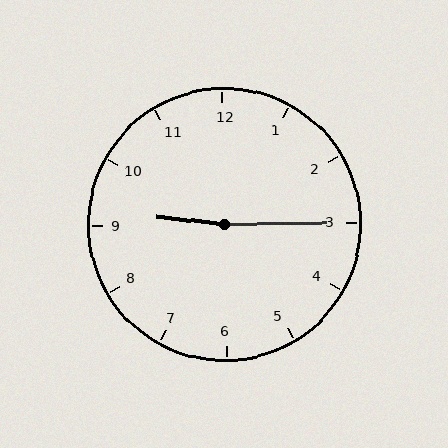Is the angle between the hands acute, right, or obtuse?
It is obtuse.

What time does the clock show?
9:15.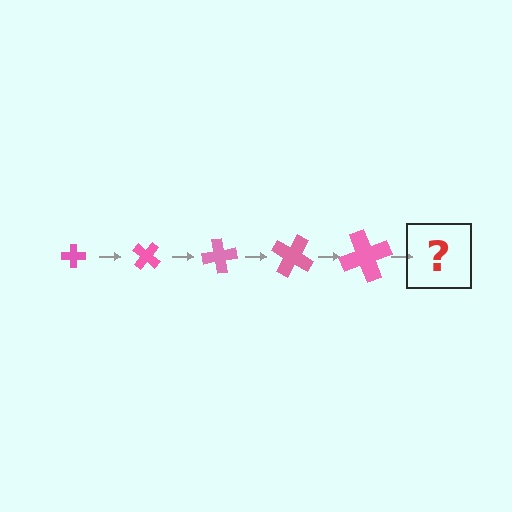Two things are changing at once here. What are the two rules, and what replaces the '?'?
The two rules are that the cross grows larger each step and it rotates 40 degrees each step. The '?' should be a cross, larger than the previous one and rotated 200 degrees from the start.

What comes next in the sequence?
The next element should be a cross, larger than the previous one and rotated 200 degrees from the start.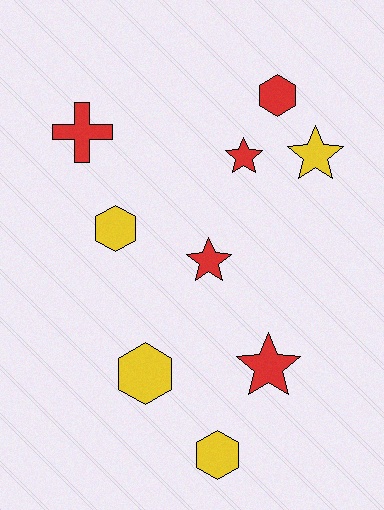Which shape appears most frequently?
Star, with 4 objects.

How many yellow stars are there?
There is 1 yellow star.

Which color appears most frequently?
Red, with 5 objects.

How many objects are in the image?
There are 9 objects.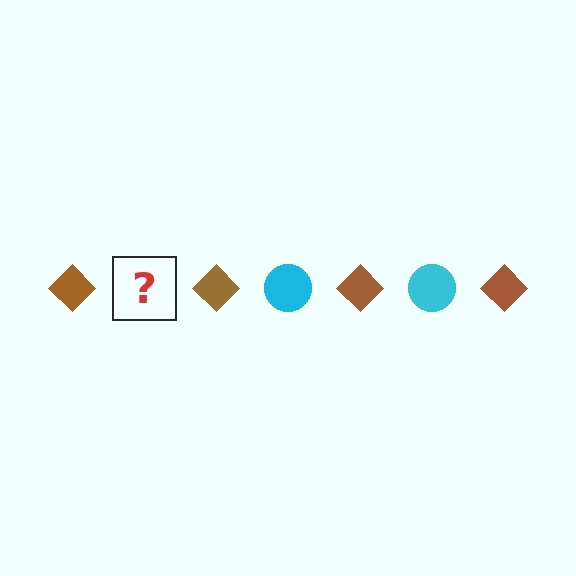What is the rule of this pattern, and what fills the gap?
The rule is that the pattern alternates between brown diamond and cyan circle. The gap should be filled with a cyan circle.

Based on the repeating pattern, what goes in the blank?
The blank should be a cyan circle.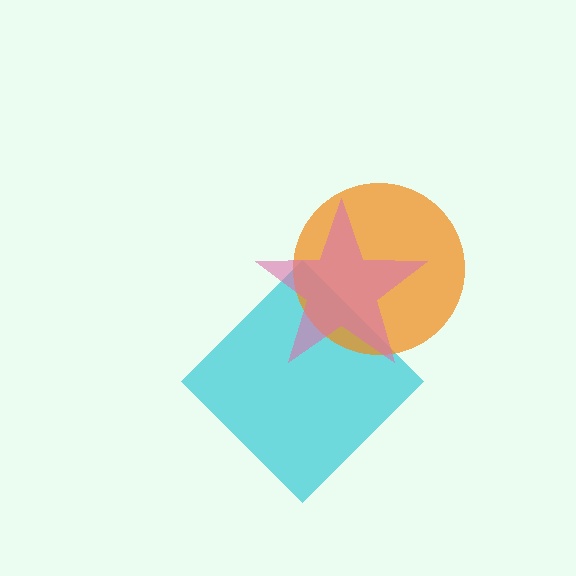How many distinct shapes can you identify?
There are 3 distinct shapes: a cyan diamond, an orange circle, a pink star.